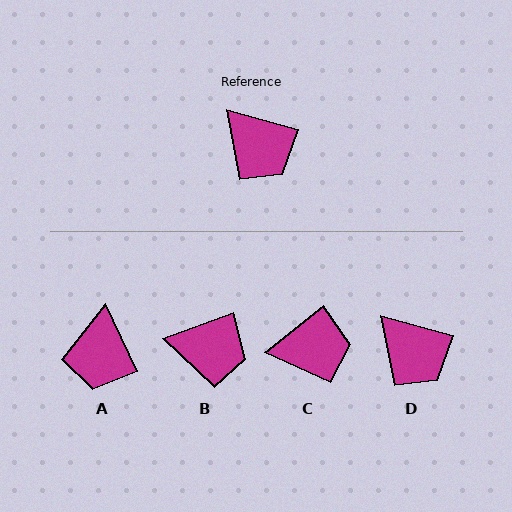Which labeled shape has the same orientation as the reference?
D.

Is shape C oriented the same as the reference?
No, it is off by about 55 degrees.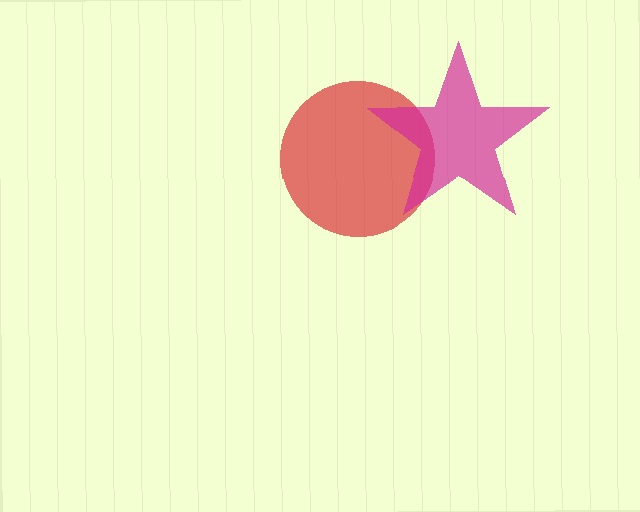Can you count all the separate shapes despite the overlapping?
Yes, there are 2 separate shapes.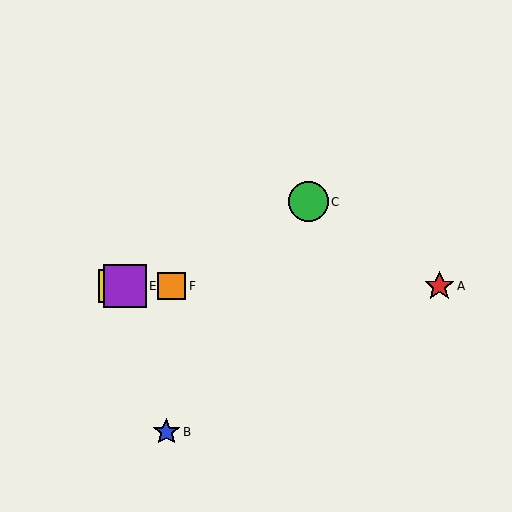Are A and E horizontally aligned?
Yes, both are at y≈286.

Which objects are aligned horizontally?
Objects A, D, E, F are aligned horizontally.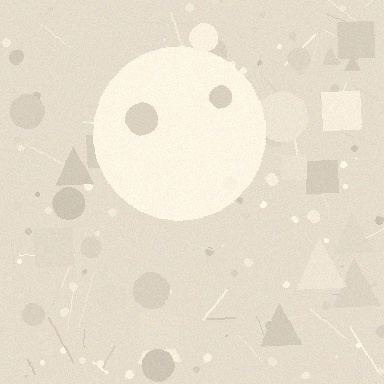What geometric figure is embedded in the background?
A circle is embedded in the background.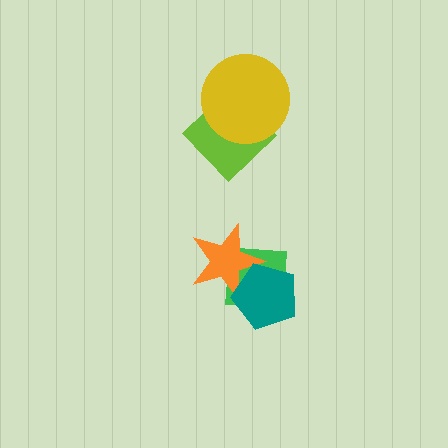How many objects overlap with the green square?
2 objects overlap with the green square.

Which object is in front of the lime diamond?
The yellow circle is in front of the lime diamond.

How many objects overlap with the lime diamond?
1 object overlaps with the lime diamond.